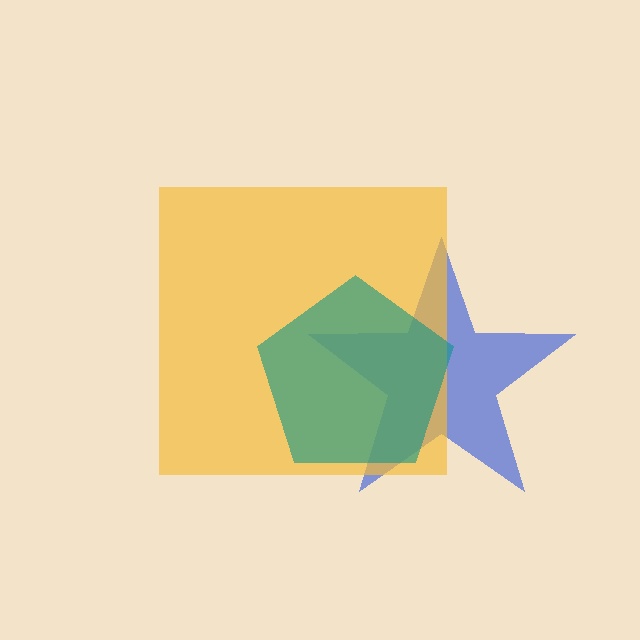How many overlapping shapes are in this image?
There are 3 overlapping shapes in the image.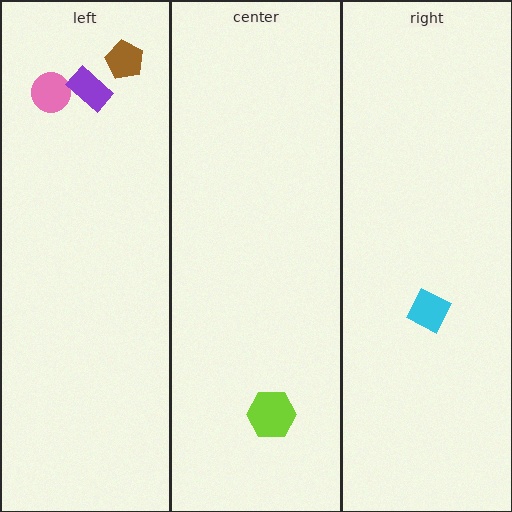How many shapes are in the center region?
1.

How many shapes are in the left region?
3.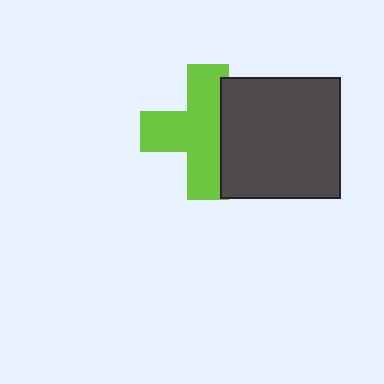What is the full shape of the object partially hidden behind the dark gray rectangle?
The partially hidden object is a lime cross.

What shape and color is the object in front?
The object in front is a dark gray rectangle.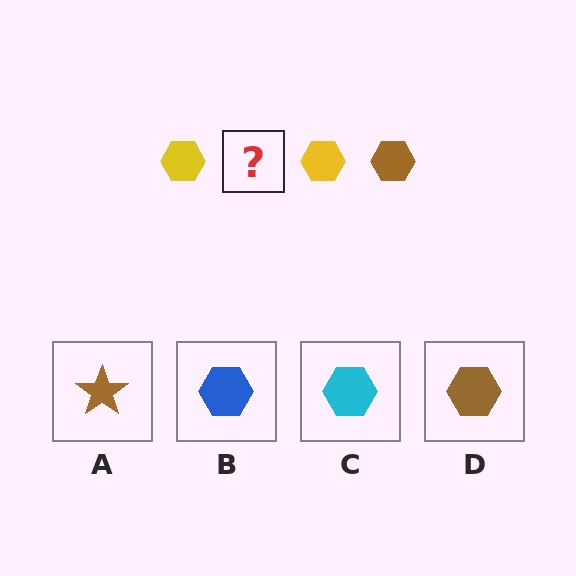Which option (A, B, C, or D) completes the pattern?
D.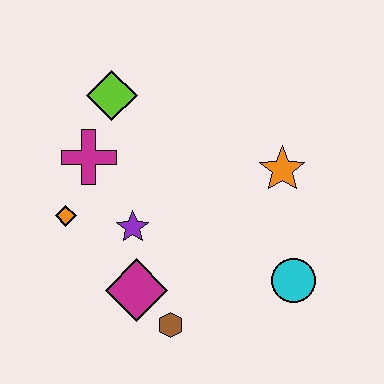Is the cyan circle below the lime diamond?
Yes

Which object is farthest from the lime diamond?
The cyan circle is farthest from the lime diamond.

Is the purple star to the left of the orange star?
Yes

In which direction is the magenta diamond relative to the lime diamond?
The magenta diamond is below the lime diamond.